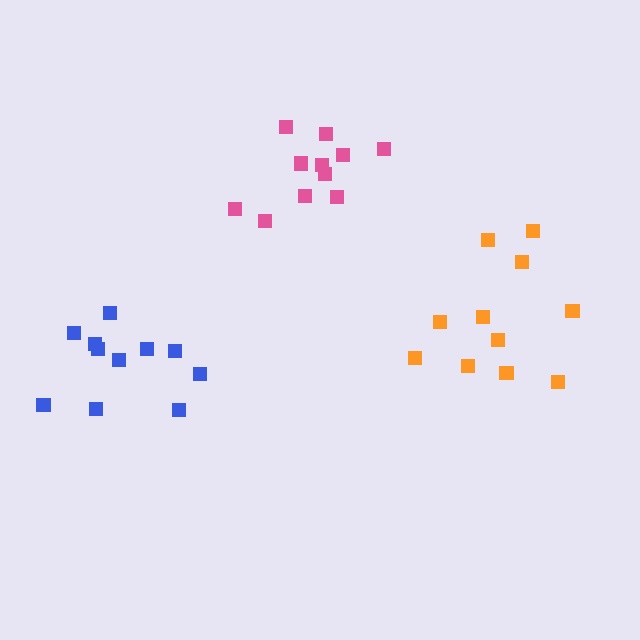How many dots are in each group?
Group 1: 11 dots, Group 2: 11 dots, Group 3: 11 dots (33 total).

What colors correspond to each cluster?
The clusters are colored: orange, blue, pink.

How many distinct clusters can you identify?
There are 3 distinct clusters.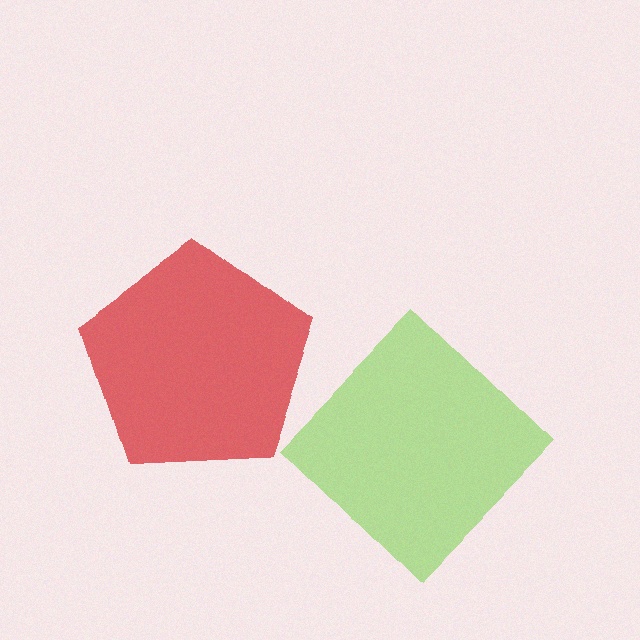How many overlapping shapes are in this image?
There are 2 overlapping shapes in the image.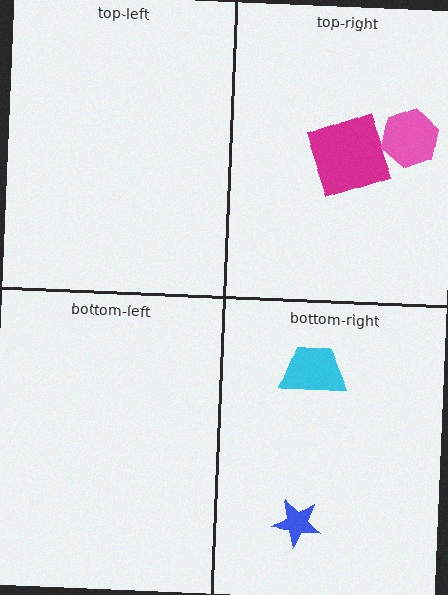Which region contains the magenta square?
The top-right region.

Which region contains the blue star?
The bottom-right region.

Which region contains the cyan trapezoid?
The bottom-right region.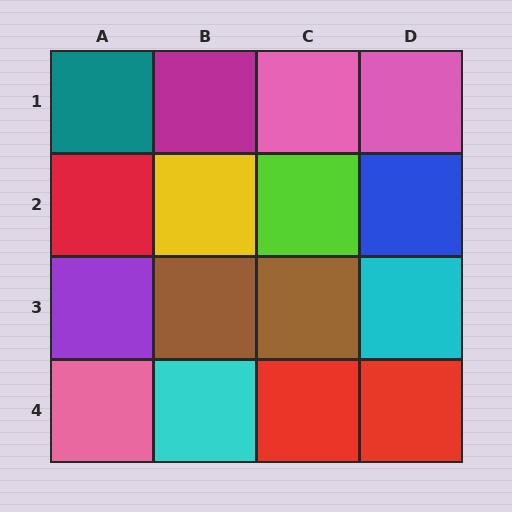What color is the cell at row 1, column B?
Magenta.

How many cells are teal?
1 cell is teal.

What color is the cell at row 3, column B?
Brown.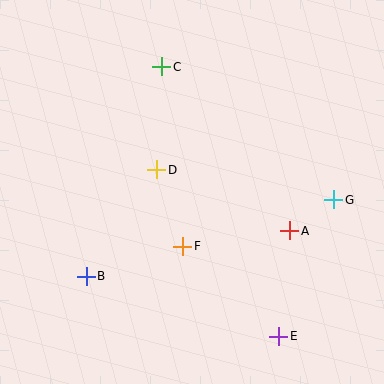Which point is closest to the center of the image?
Point D at (157, 170) is closest to the center.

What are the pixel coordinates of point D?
Point D is at (157, 170).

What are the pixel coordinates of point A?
Point A is at (290, 231).